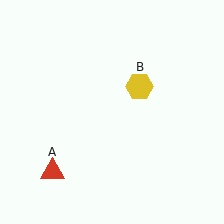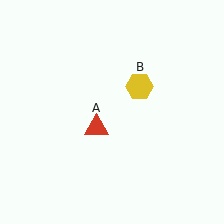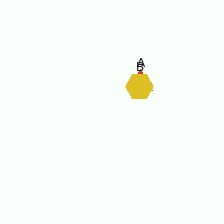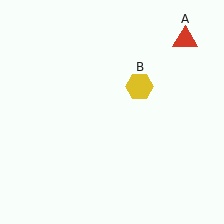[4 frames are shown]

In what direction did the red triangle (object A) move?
The red triangle (object A) moved up and to the right.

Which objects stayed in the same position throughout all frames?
Yellow hexagon (object B) remained stationary.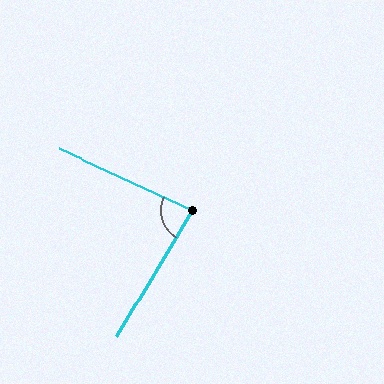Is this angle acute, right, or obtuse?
It is acute.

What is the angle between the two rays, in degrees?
Approximately 84 degrees.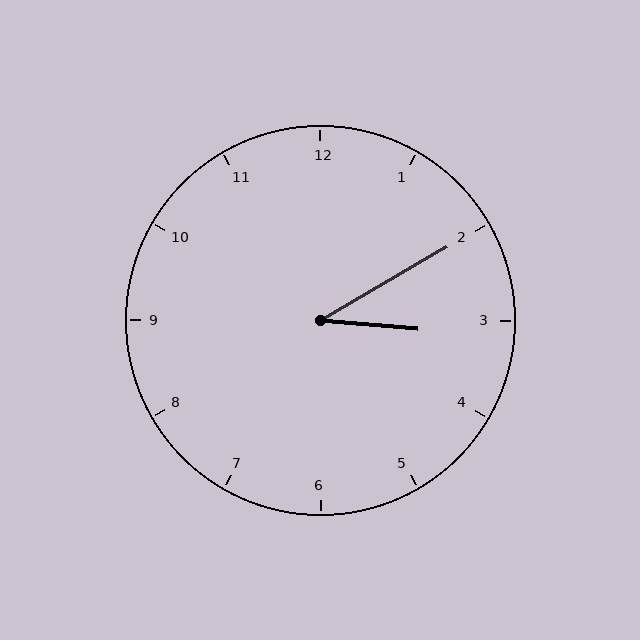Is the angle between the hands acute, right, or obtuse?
It is acute.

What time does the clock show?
3:10.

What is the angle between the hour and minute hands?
Approximately 35 degrees.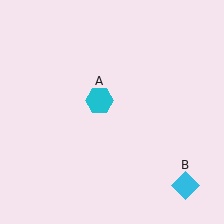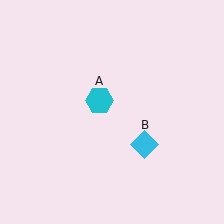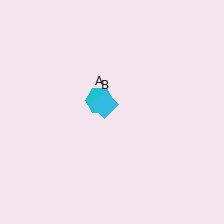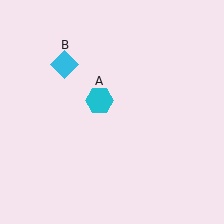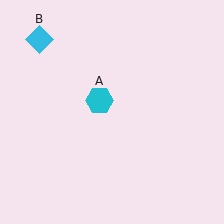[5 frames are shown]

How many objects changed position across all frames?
1 object changed position: cyan diamond (object B).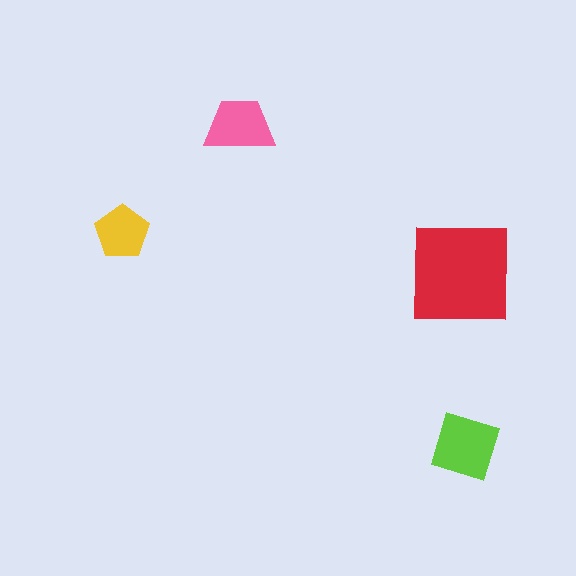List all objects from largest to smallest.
The red square, the lime square, the pink trapezoid, the yellow pentagon.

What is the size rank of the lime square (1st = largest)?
2nd.